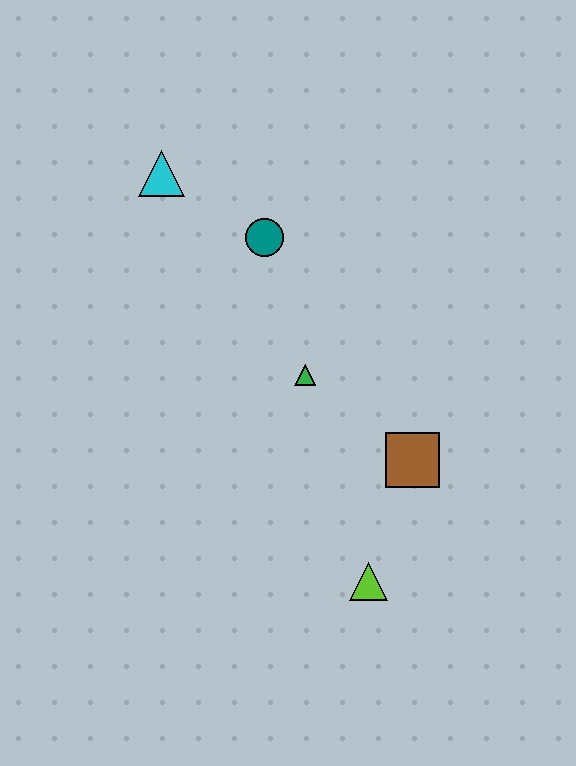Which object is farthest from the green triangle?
The cyan triangle is farthest from the green triangle.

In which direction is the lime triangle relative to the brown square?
The lime triangle is below the brown square.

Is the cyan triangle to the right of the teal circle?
No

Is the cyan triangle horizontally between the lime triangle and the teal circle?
No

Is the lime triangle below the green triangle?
Yes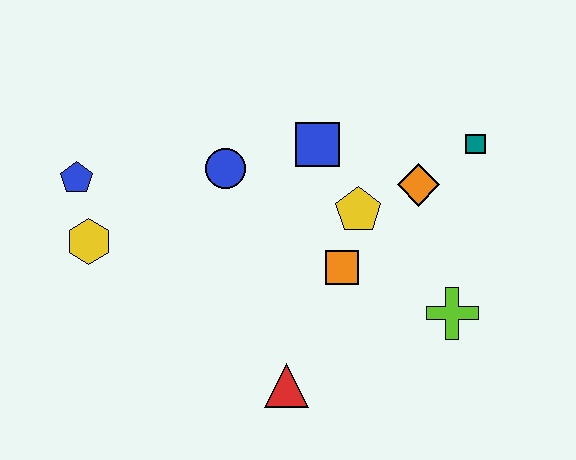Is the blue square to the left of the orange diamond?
Yes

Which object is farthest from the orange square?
The blue pentagon is farthest from the orange square.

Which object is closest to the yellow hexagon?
The blue pentagon is closest to the yellow hexagon.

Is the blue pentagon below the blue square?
Yes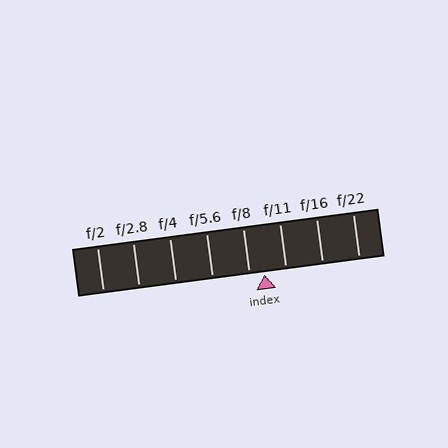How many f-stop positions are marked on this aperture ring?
There are 8 f-stop positions marked.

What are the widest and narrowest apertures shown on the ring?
The widest aperture shown is f/2 and the narrowest is f/22.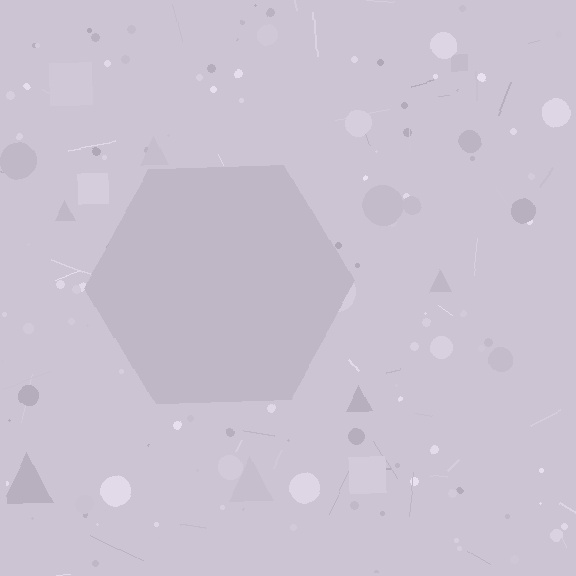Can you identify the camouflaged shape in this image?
The camouflaged shape is a hexagon.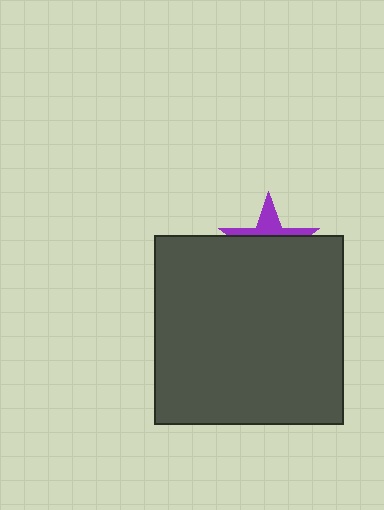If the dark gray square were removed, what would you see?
You would see the complete purple star.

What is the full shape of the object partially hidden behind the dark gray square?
The partially hidden object is a purple star.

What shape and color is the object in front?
The object in front is a dark gray square.